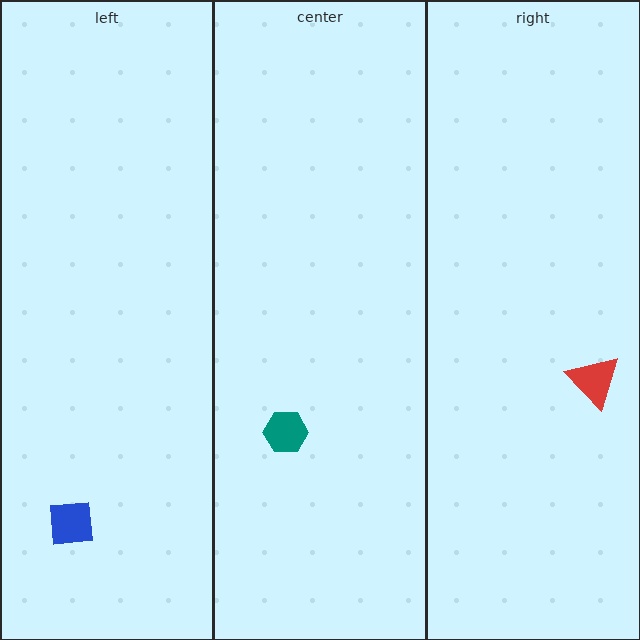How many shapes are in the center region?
1.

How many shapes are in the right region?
1.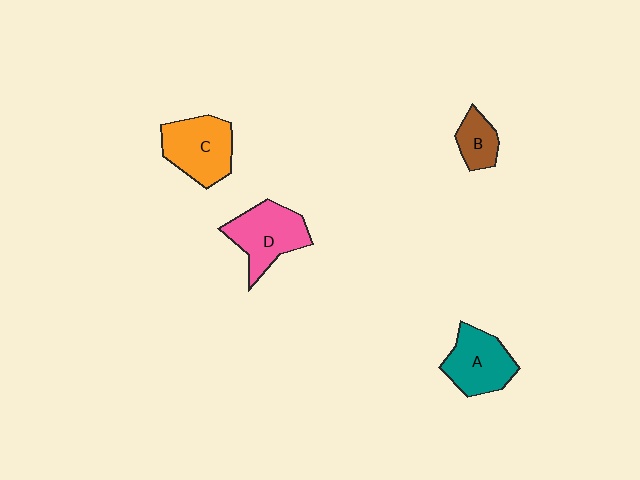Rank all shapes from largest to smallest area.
From largest to smallest: D (pink), C (orange), A (teal), B (brown).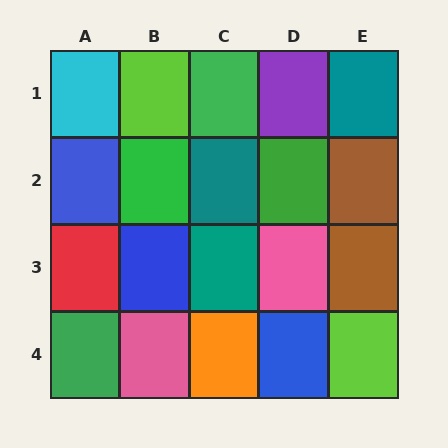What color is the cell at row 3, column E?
Brown.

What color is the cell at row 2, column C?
Teal.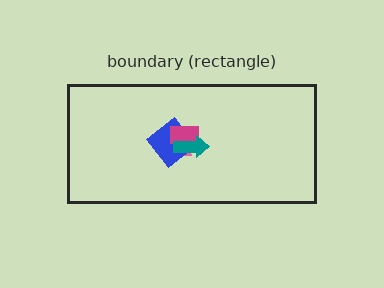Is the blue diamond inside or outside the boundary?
Inside.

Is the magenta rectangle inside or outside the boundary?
Inside.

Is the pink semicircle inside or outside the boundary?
Inside.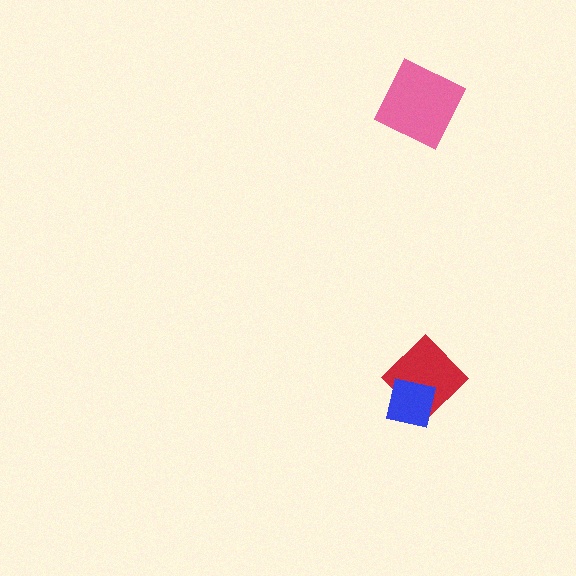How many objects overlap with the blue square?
1 object overlaps with the blue square.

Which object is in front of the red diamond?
The blue square is in front of the red diamond.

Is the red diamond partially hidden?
Yes, it is partially covered by another shape.